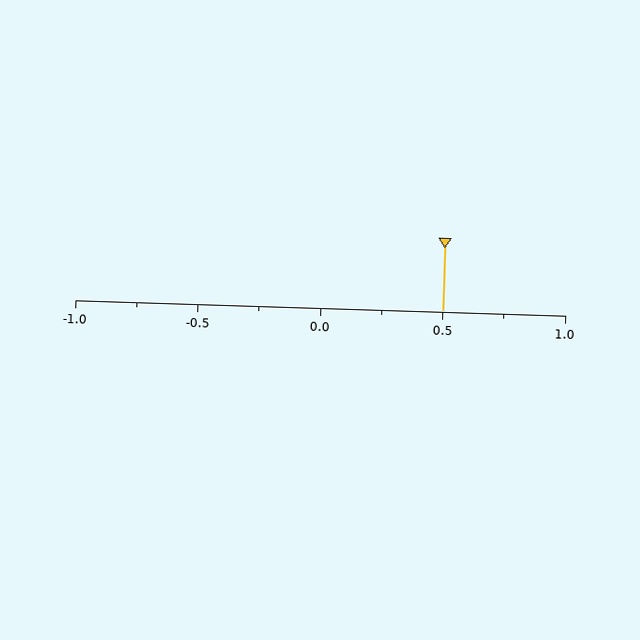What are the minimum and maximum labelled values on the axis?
The axis runs from -1.0 to 1.0.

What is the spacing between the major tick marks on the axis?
The major ticks are spaced 0.5 apart.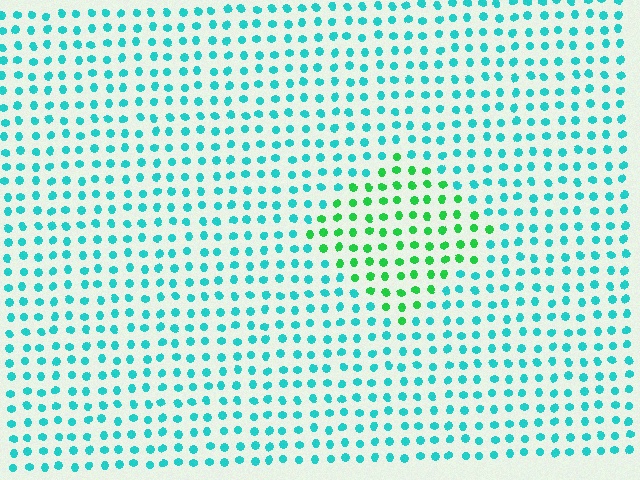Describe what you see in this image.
The image is filled with small cyan elements in a uniform arrangement. A diamond-shaped region is visible where the elements are tinted to a slightly different hue, forming a subtle color boundary.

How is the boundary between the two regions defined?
The boundary is defined purely by a slight shift in hue (about 46 degrees). Spacing, size, and orientation are identical on both sides.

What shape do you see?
I see a diamond.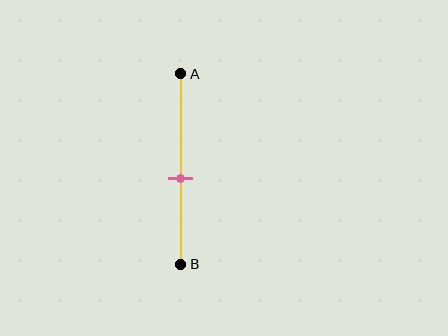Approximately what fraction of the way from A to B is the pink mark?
The pink mark is approximately 55% of the way from A to B.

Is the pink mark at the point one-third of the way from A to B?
No, the mark is at about 55% from A, not at the 33% one-third point.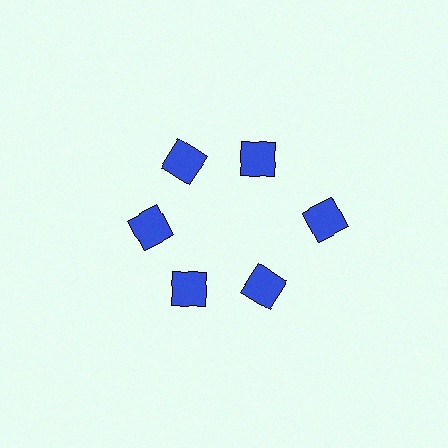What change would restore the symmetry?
The symmetry would be restored by moving it inward, back onto the ring so that all 6 squares sit at equal angles and equal distance from the center.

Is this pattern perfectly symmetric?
No. The 6 blue squares are arranged in a ring, but one element near the 3 o'clock position is pushed outward from the center, breaking the 6-fold rotational symmetry.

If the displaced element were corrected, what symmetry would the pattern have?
It would have 6-fold rotational symmetry — the pattern would map onto itself every 60 degrees.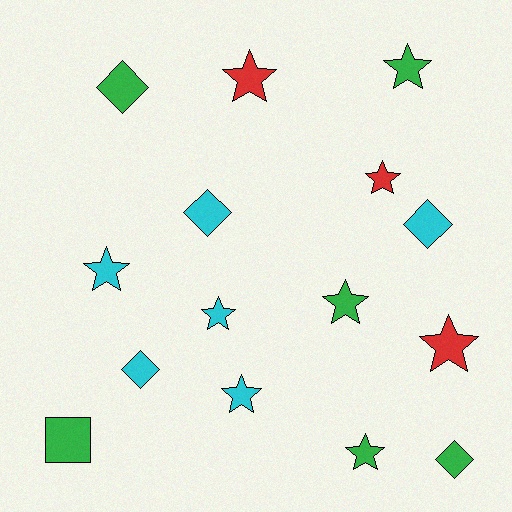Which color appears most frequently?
Green, with 6 objects.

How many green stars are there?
There are 3 green stars.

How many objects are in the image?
There are 15 objects.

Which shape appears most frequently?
Star, with 9 objects.